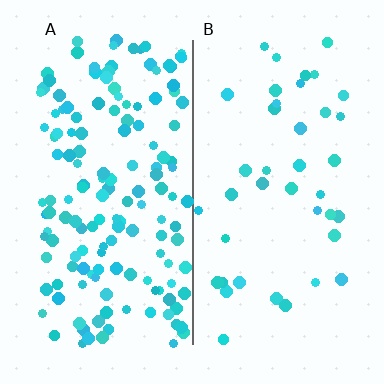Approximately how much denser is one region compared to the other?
Approximately 3.7× — region A over region B.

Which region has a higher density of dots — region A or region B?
A (the left).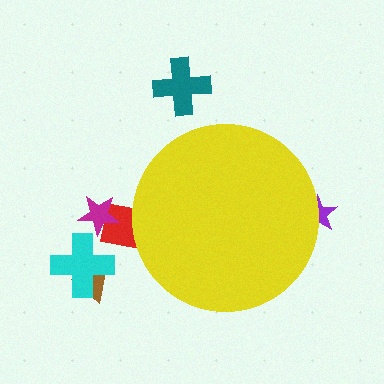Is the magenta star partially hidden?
No, the magenta star is fully visible.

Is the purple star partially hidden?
Yes, the purple star is partially hidden behind the yellow circle.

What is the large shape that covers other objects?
A yellow circle.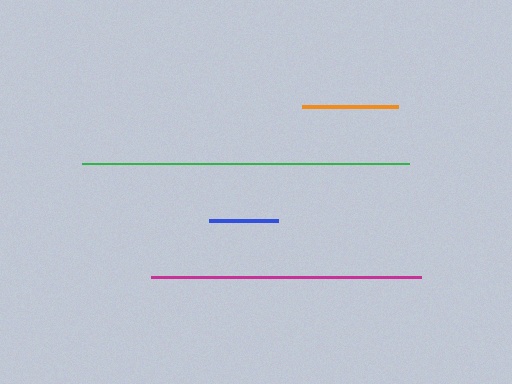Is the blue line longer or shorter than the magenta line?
The magenta line is longer than the blue line.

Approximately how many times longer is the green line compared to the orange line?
The green line is approximately 3.4 times the length of the orange line.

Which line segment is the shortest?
The blue line is the shortest at approximately 69 pixels.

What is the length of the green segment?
The green segment is approximately 326 pixels long.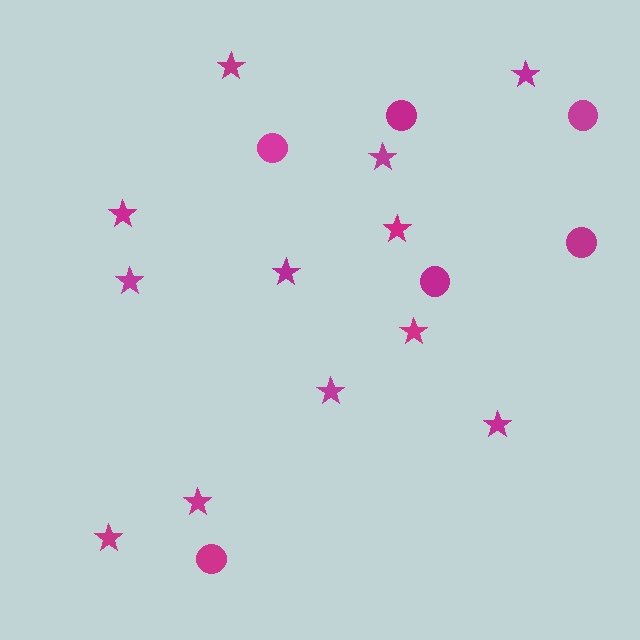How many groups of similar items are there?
There are 2 groups: one group of circles (6) and one group of stars (12).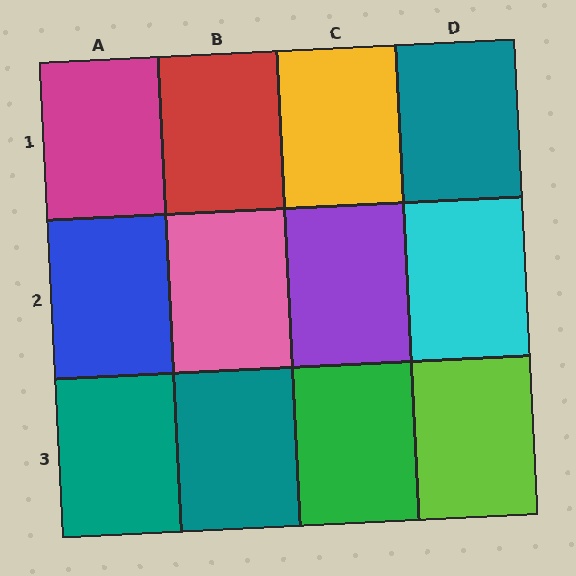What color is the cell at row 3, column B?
Teal.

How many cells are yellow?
1 cell is yellow.